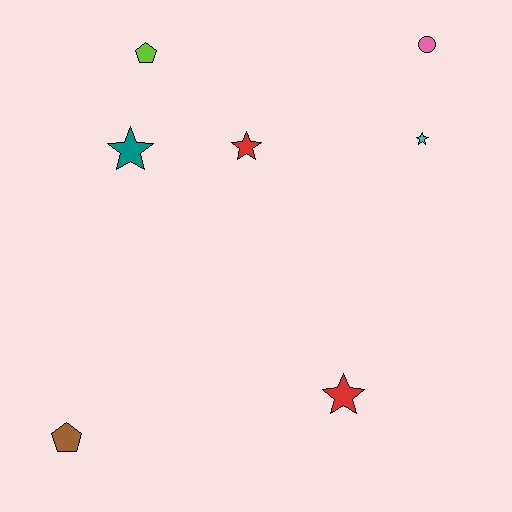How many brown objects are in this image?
There is 1 brown object.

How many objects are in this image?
There are 7 objects.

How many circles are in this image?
There is 1 circle.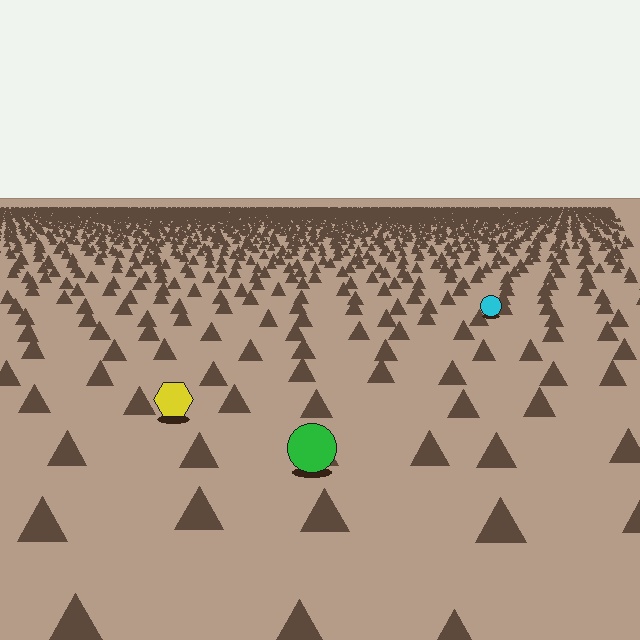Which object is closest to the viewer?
The green circle is closest. The texture marks near it are larger and more spread out.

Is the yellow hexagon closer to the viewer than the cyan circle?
Yes. The yellow hexagon is closer — you can tell from the texture gradient: the ground texture is coarser near it.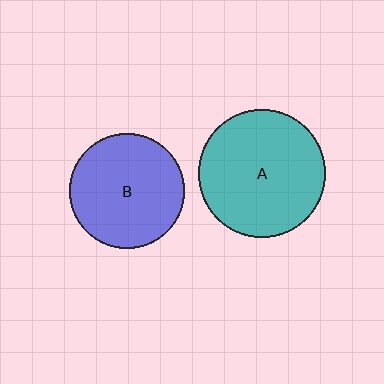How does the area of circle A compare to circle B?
Approximately 1.2 times.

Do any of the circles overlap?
No, none of the circles overlap.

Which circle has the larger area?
Circle A (teal).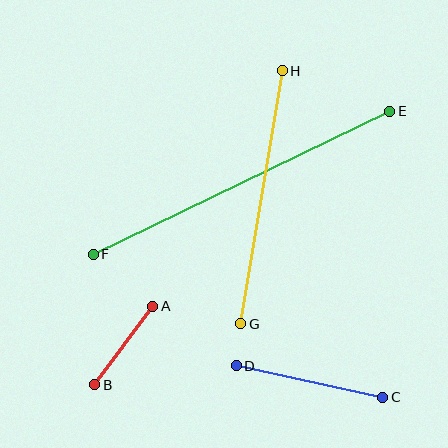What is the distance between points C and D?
The distance is approximately 149 pixels.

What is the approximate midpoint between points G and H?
The midpoint is at approximately (262, 197) pixels.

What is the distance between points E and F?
The distance is approximately 329 pixels.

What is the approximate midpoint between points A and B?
The midpoint is at approximately (124, 346) pixels.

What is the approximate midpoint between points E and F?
The midpoint is at approximately (242, 183) pixels.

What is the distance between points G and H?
The distance is approximately 257 pixels.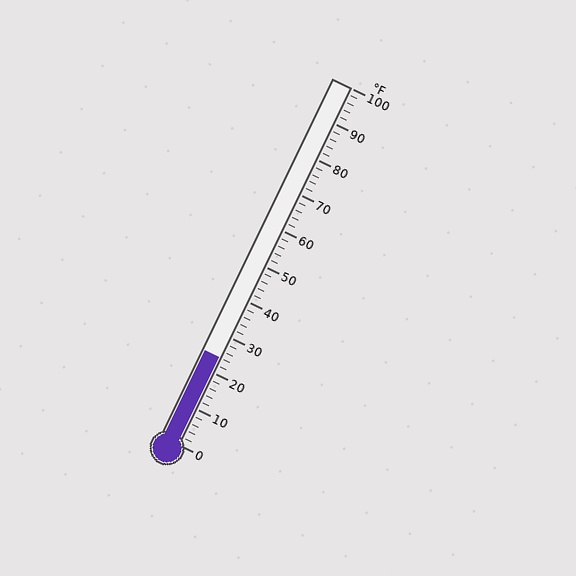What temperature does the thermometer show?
The thermometer shows approximately 24°F.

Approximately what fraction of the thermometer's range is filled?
The thermometer is filled to approximately 25% of its range.